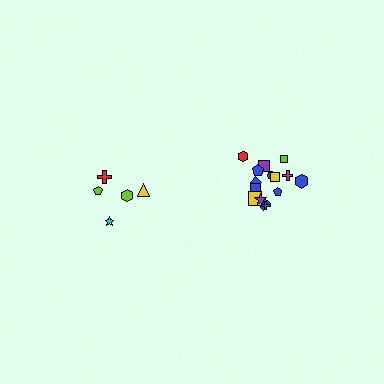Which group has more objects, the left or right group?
The right group.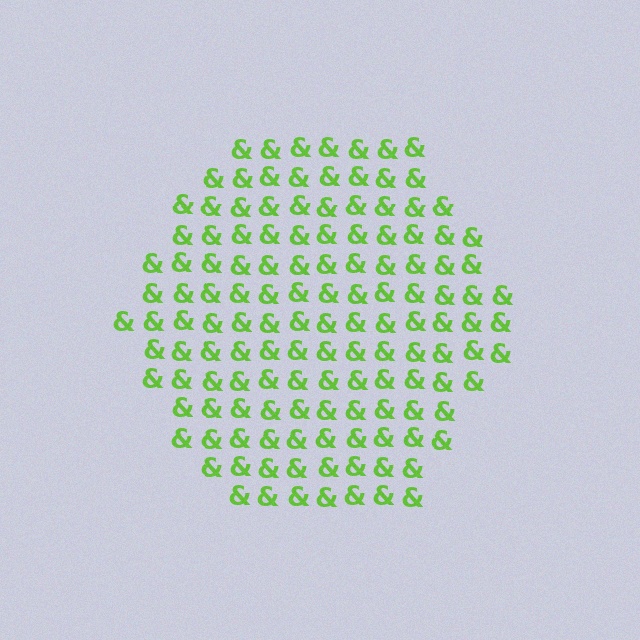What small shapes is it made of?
It is made of small ampersands.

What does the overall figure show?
The overall figure shows a hexagon.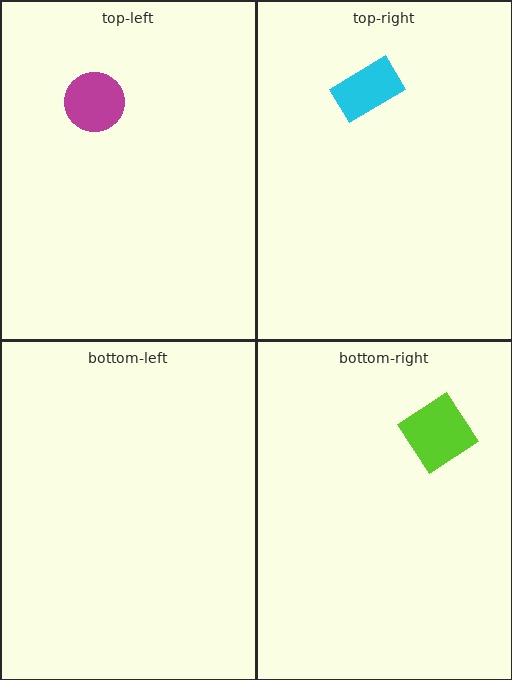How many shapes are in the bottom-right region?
1.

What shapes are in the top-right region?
The cyan rectangle.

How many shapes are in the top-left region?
1.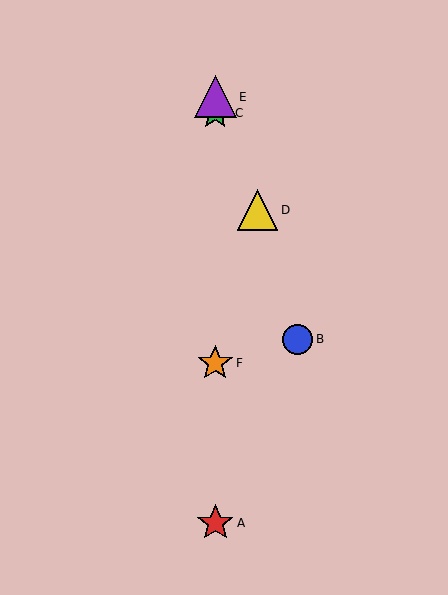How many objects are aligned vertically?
4 objects (A, C, E, F) are aligned vertically.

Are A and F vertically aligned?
Yes, both are at x≈215.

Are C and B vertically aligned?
No, C is at x≈215 and B is at x≈298.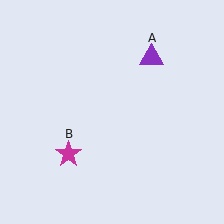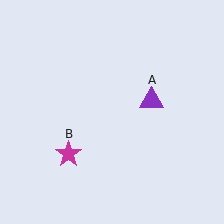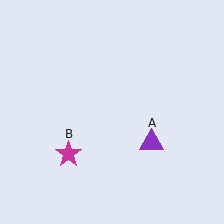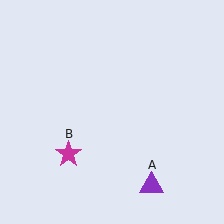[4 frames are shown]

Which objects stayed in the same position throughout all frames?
Magenta star (object B) remained stationary.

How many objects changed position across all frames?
1 object changed position: purple triangle (object A).